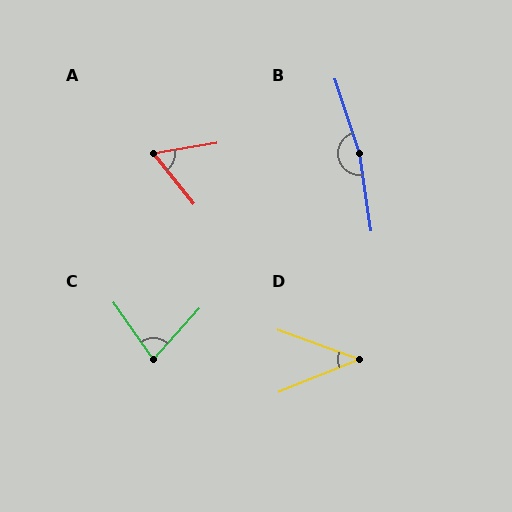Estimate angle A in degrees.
Approximately 61 degrees.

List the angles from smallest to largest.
D (42°), A (61°), C (77°), B (170°).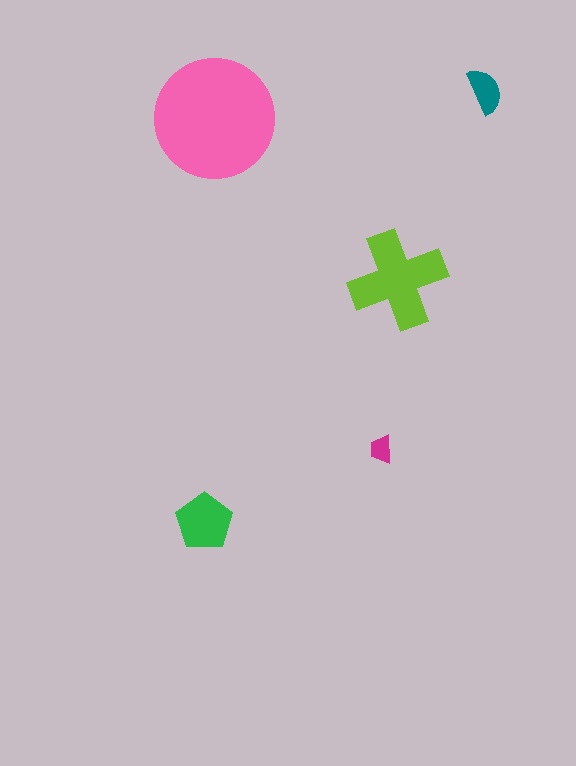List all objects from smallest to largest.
The magenta trapezoid, the teal semicircle, the green pentagon, the lime cross, the pink circle.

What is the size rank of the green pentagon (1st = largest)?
3rd.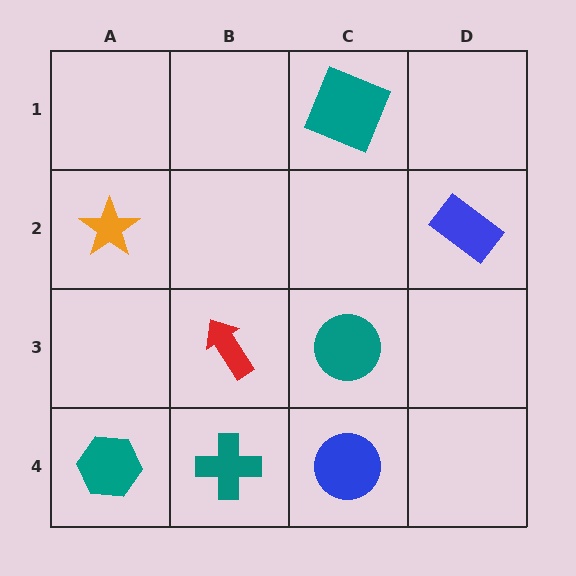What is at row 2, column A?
An orange star.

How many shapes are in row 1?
1 shape.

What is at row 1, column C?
A teal square.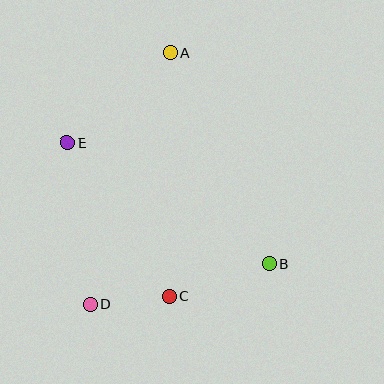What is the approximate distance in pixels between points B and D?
The distance between B and D is approximately 183 pixels.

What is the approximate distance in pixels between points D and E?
The distance between D and E is approximately 163 pixels.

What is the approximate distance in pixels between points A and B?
The distance between A and B is approximately 233 pixels.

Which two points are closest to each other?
Points C and D are closest to each other.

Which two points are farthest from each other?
Points A and D are farthest from each other.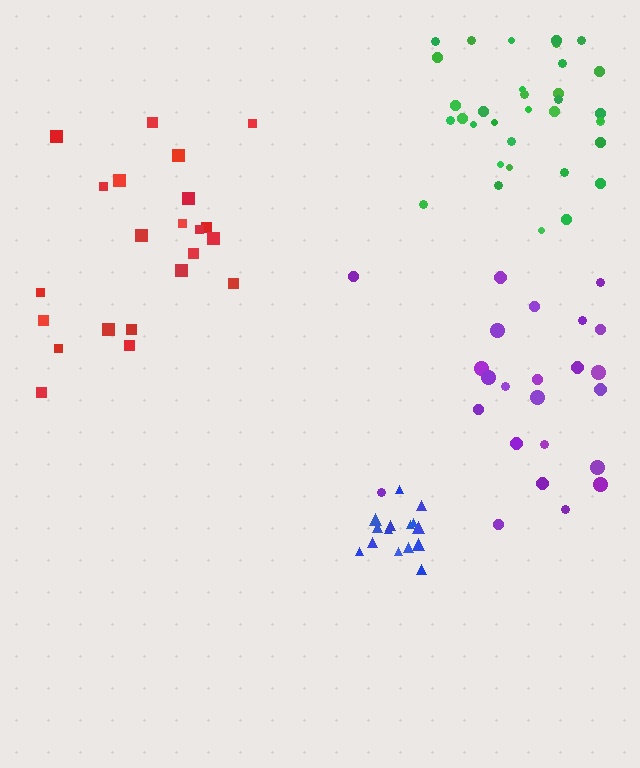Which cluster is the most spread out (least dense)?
Purple.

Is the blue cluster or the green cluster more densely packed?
Blue.